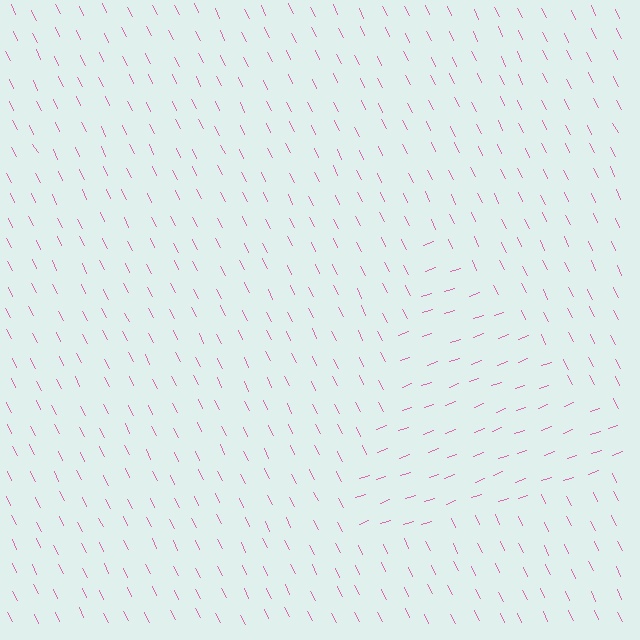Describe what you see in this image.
The image is filled with small pink line segments. A triangle region in the image has lines oriented differently from the surrounding lines, creating a visible texture boundary.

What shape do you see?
I see a triangle.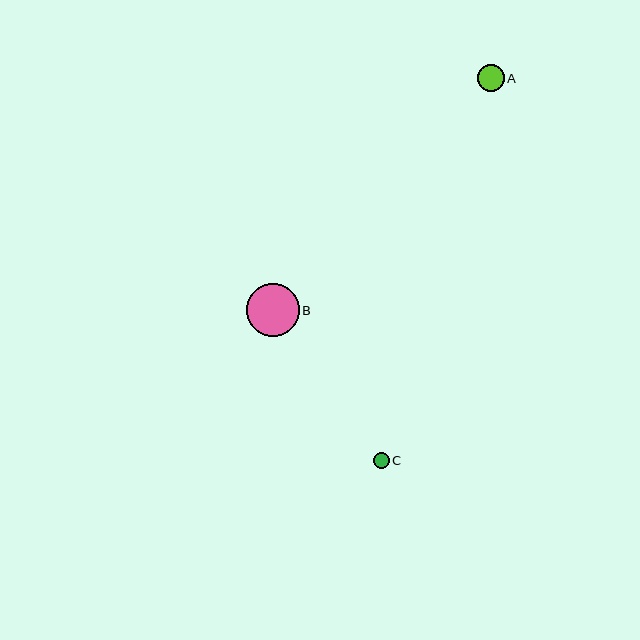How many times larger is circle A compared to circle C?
Circle A is approximately 1.7 times the size of circle C.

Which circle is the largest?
Circle B is the largest with a size of approximately 52 pixels.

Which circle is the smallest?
Circle C is the smallest with a size of approximately 16 pixels.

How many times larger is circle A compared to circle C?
Circle A is approximately 1.7 times the size of circle C.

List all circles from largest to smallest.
From largest to smallest: B, A, C.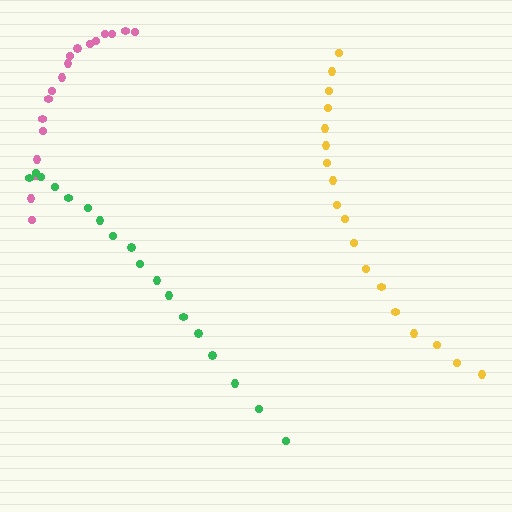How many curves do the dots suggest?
There are 3 distinct paths.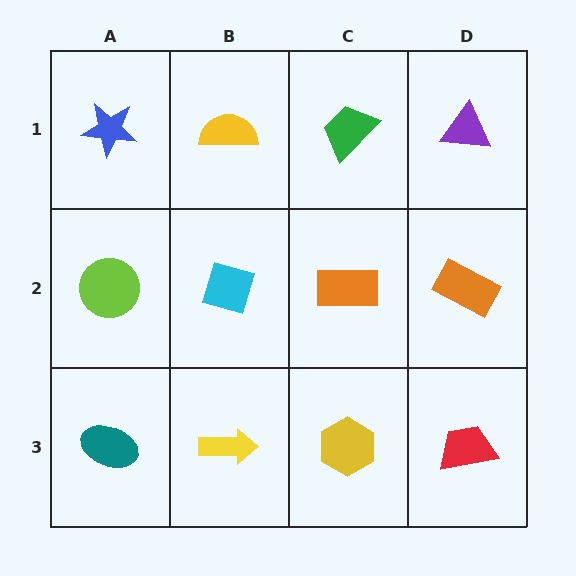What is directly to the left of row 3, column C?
A yellow arrow.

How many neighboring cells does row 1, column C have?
3.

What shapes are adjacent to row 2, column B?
A yellow semicircle (row 1, column B), a yellow arrow (row 3, column B), a lime circle (row 2, column A), an orange rectangle (row 2, column C).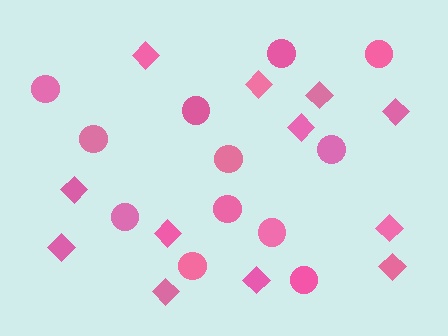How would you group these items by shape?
There are 2 groups: one group of circles (12) and one group of diamonds (12).